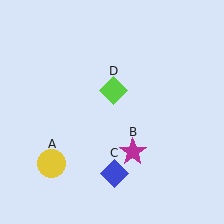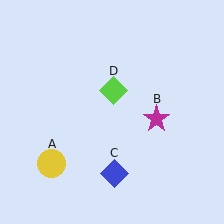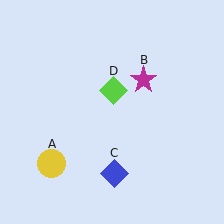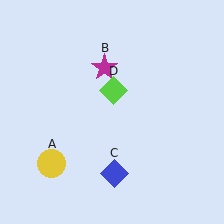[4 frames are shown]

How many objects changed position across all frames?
1 object changed position: magenta star (object B).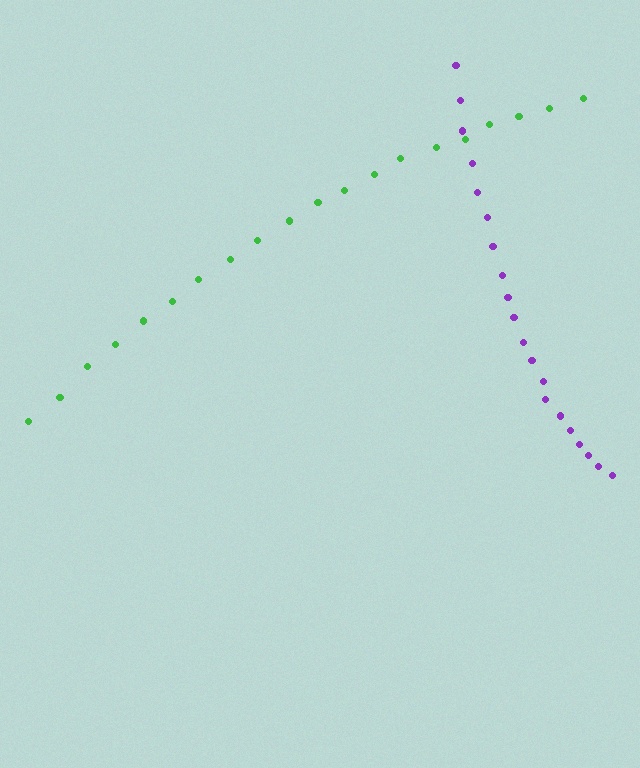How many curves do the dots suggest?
There are 2 distinct paths.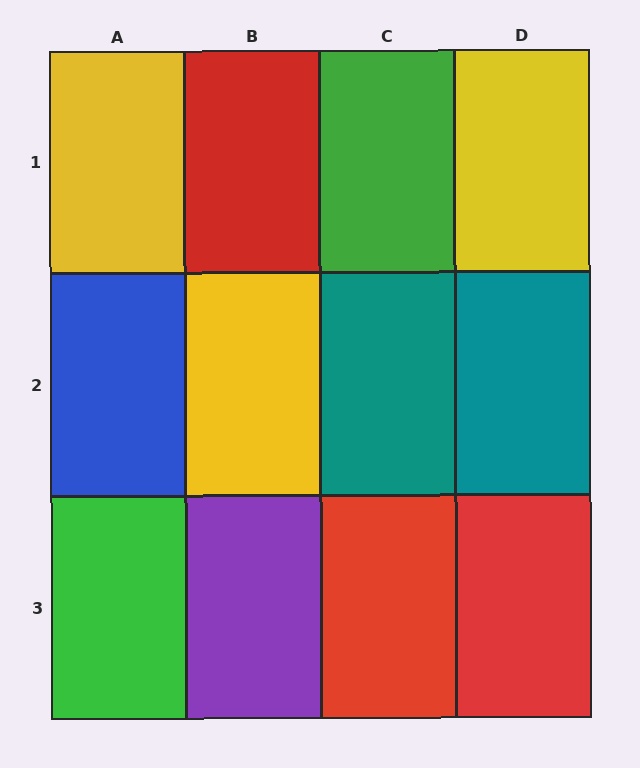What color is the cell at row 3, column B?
Purple.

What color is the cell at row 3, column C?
Red.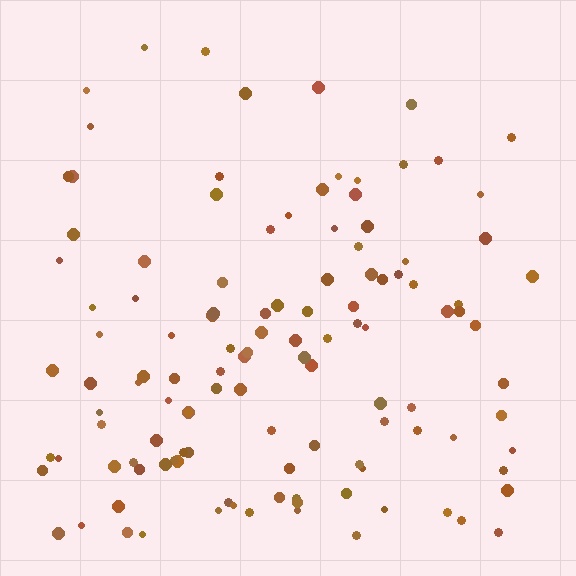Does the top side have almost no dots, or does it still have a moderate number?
Still a moderate number, just noticeably fewer than the bottom.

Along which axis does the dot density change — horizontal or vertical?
Vertical.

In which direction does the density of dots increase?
From top to bottom, with the bottom side densest.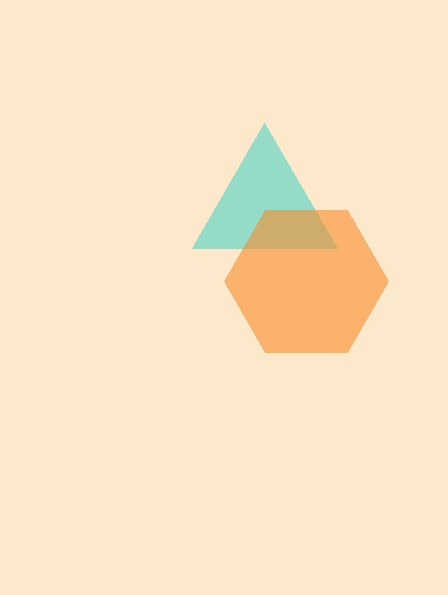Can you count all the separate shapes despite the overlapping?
Yes, there are 2 separate shapes.